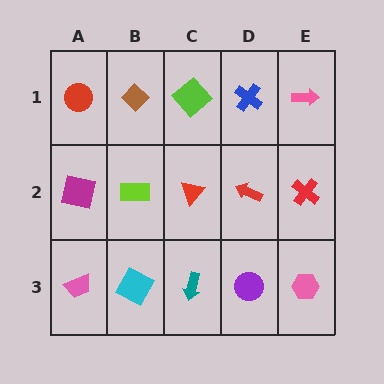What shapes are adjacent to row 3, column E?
A red cross (row 2, column E), a purple circle (row 3, column D).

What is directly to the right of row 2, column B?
A red triangle.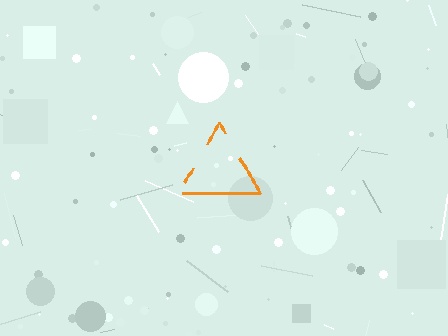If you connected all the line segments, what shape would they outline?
They would outline a triangle.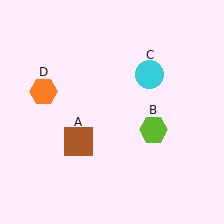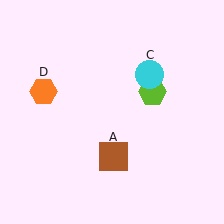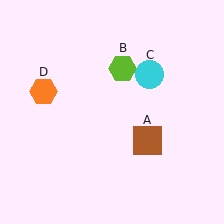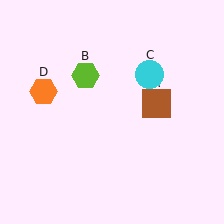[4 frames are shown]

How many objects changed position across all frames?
2 objects changed position: brown square (object A), lime hexagon (object B).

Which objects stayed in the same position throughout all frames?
Cyan circle (object C) and orange hexagon (object D) remained stationary.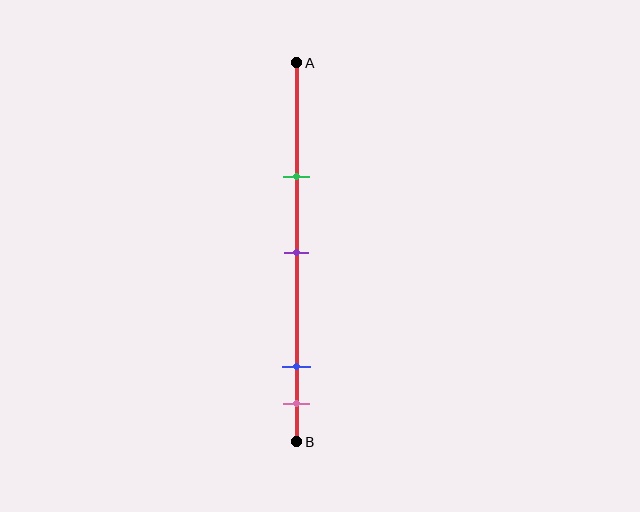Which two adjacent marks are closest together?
The blue and pink marks are the closest adjacent pair.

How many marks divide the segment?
There are 4 marks dividing the segment.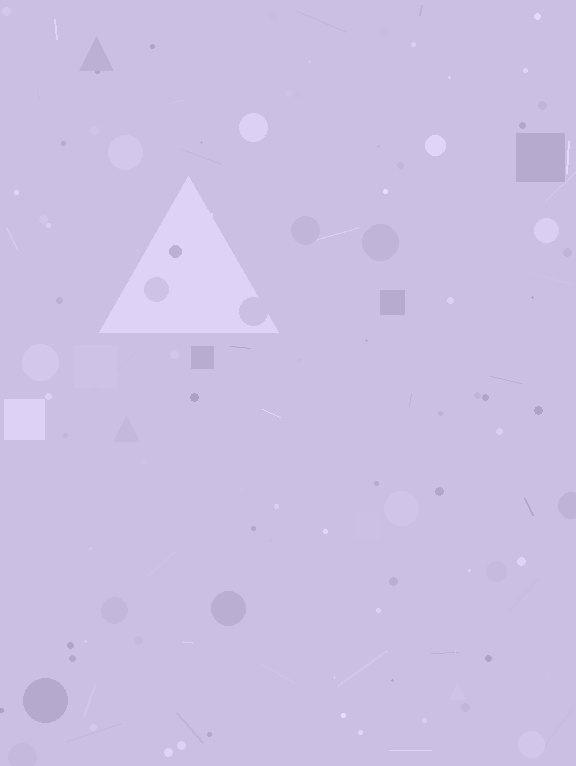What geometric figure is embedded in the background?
A triangle is embedded in the background.